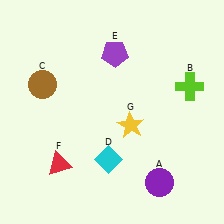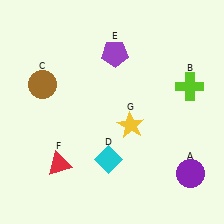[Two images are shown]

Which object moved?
The purple circle (A) moved right.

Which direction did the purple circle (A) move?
The purple circle (A) moved right.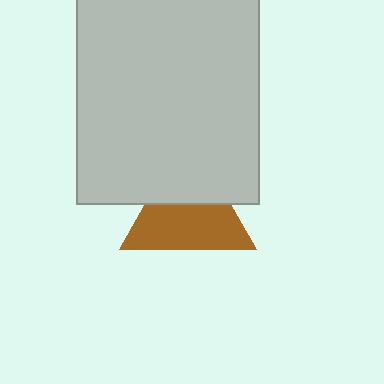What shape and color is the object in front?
The object in front is a light gray rectangle.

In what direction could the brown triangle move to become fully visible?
The brown triangle could move down. That would shift it out from behind the light gray rectangle entirely.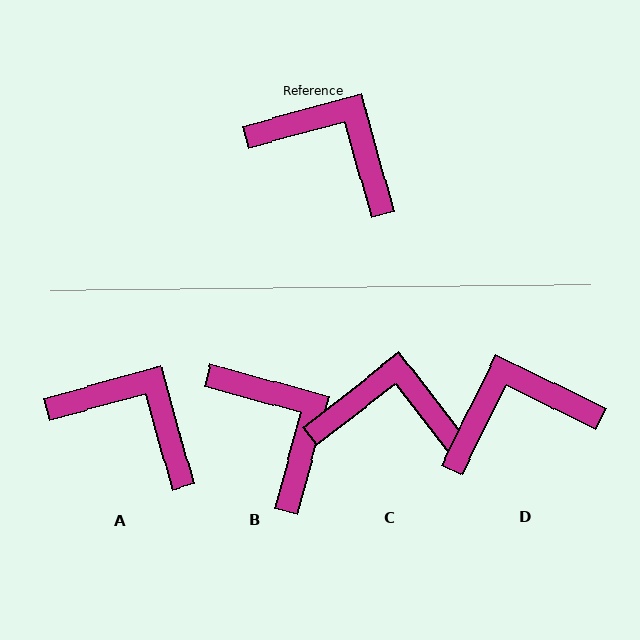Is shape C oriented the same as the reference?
No, it is off by about 22 degrees.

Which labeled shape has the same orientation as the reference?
A.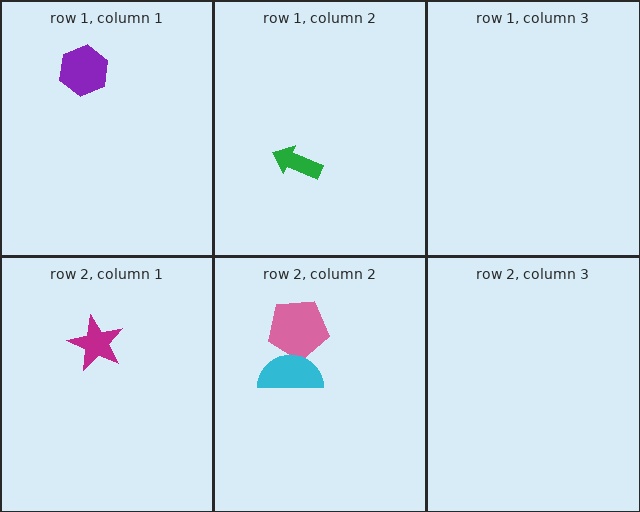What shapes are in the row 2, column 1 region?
The magenta star.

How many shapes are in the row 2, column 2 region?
2.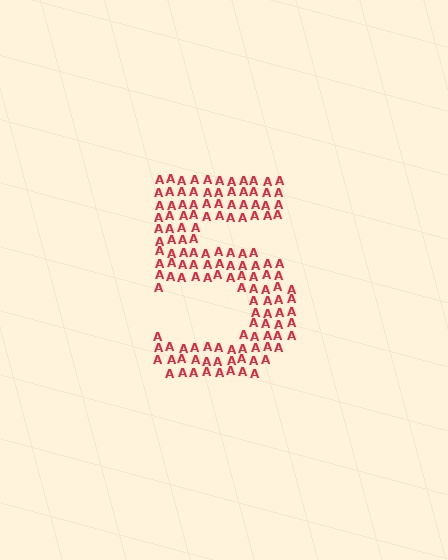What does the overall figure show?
The overall figure shows the digit 5.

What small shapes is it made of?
It is made of small letter A's.